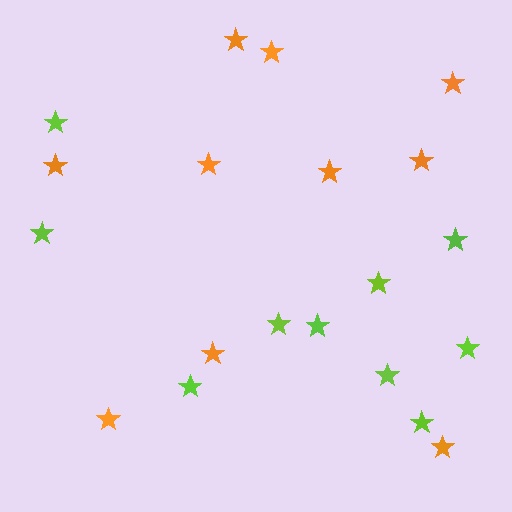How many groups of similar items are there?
There are 2 groups: one group of lime stars (10) and one group of orange stars (10).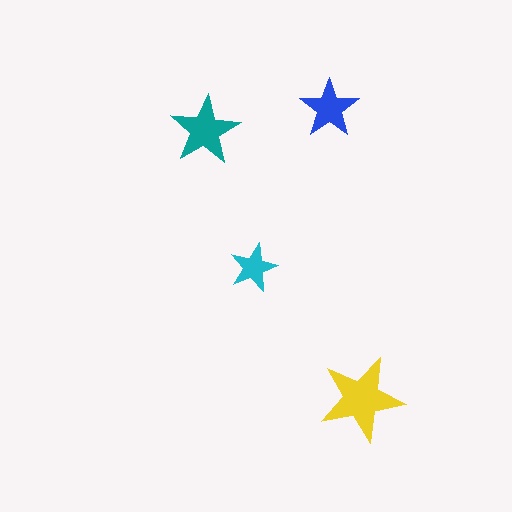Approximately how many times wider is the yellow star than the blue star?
About 1.5 times wider.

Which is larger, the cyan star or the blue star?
The blue one.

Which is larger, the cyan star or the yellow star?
The yellow one.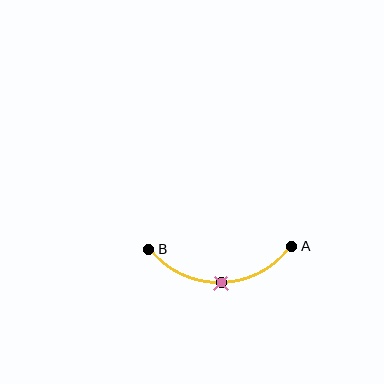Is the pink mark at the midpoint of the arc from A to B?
Yes. The pink mark lies on the arc at equal arc-length from both A and B — it is the arc midpoint.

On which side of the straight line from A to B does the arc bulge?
The arc bulges below the straight line connecting A and B.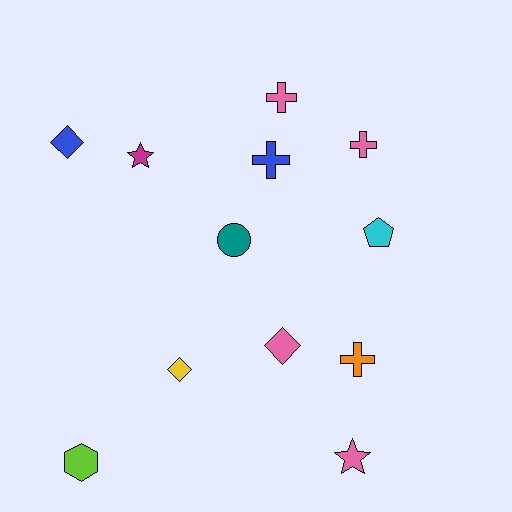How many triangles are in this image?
There are no triangles.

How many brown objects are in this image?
There are no brown objects.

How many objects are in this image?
There are 12 objects.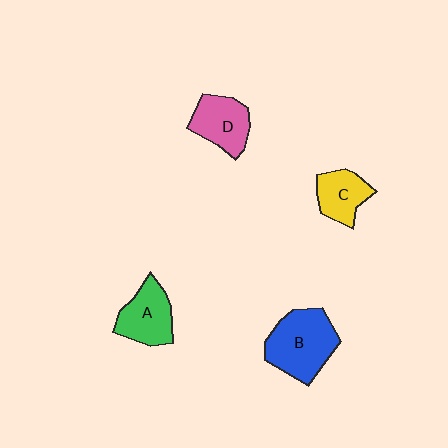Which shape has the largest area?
Shape B (blue).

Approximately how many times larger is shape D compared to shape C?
Approximately 1.2 times.